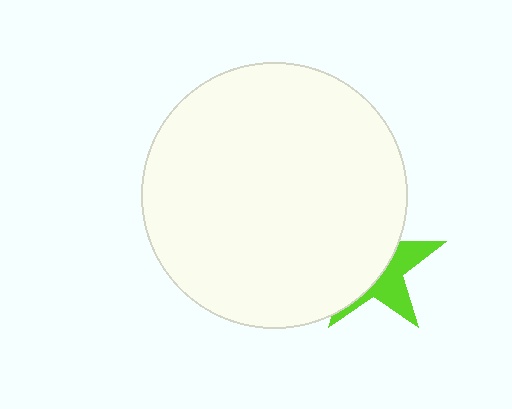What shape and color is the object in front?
The object in front is a white circle.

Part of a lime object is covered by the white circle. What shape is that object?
It is a star.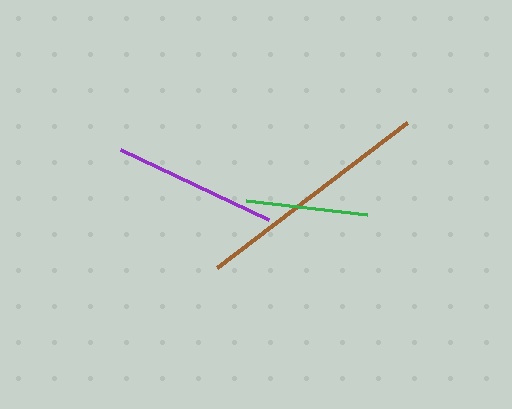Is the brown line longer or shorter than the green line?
The brown line is longer than the green line.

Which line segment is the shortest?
The green line is the shortest at approximately 122 pixels.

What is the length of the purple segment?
The purple segment is approximately 163 pixels long.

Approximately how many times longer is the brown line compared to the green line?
The brown line is approximately 2.0 times the length of the green line.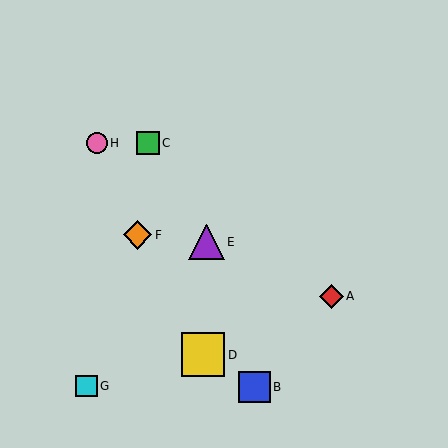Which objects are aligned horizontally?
Objects C, H are aligned horizontally.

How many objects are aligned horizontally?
2 objects (C, H) are aligned horizontally.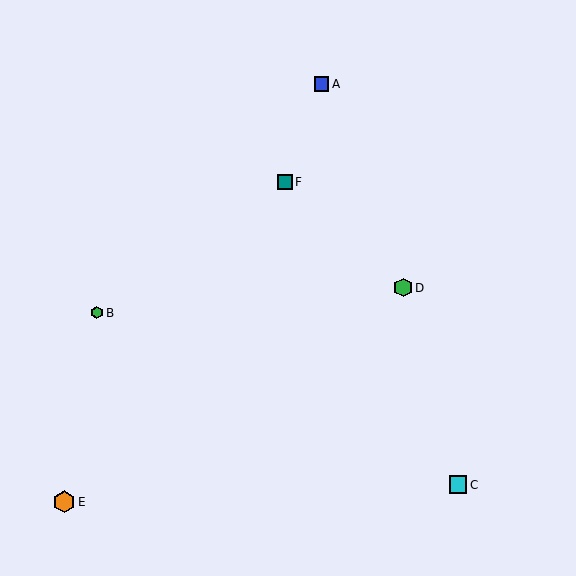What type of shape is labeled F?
Shape F is a teal square.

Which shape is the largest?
The orange hexagon (labeled E) is the largest.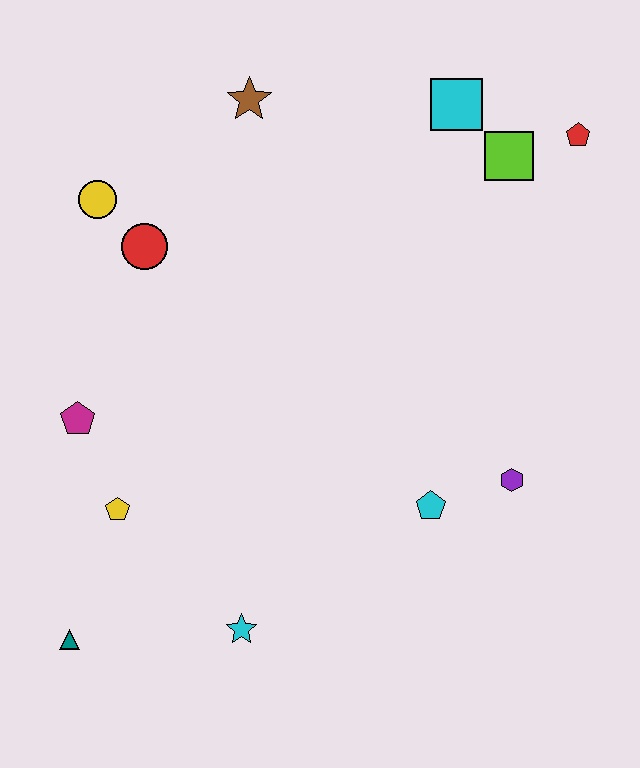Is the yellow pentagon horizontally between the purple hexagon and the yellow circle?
Yes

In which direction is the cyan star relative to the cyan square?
The cyan star is below the cyan square.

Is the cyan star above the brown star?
No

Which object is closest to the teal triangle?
The yellow pentagon is closest to the teal triangle.